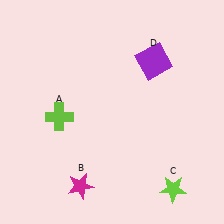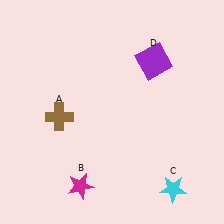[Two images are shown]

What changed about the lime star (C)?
In Image 1, C is lime. In Image 2, it changed to cyan.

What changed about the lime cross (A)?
In Image 1, A is lime. In Image 2, it changed to brown.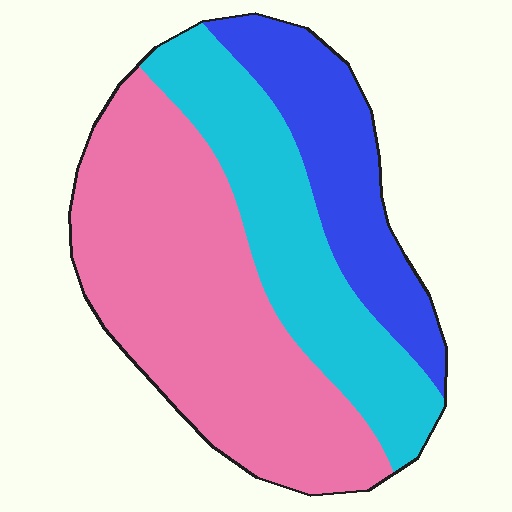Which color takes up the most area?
Pink, at roughly 50%.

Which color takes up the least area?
Blue, at roughly 20%.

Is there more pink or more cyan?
Pink.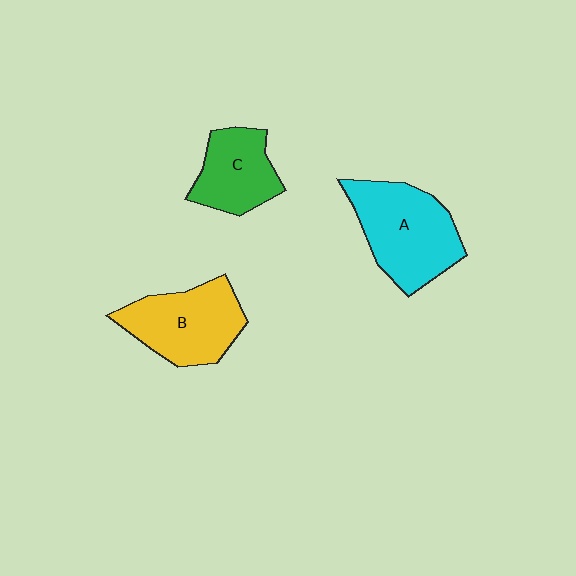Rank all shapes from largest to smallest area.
From largest to smallest: A (cyan), B (yellow), C (green).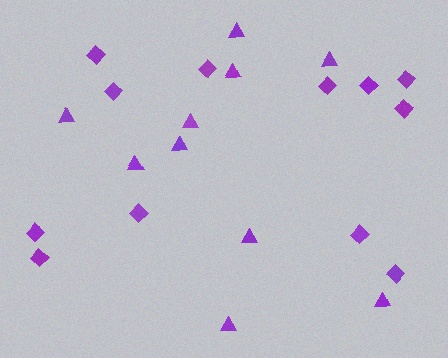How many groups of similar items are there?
There are 2 groups: one group of diamonds (12) and one group of triangles (10).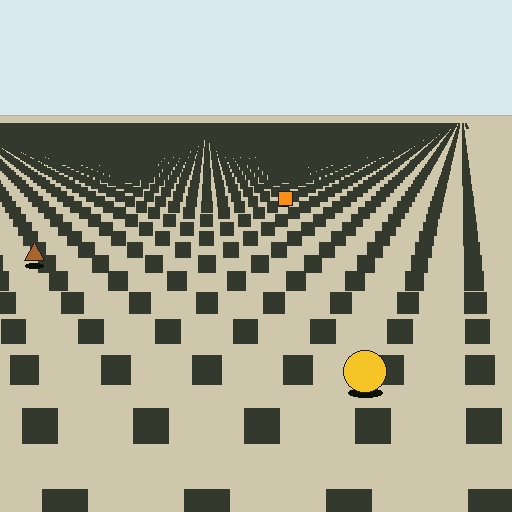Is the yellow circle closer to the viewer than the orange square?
Yes. The yellow circle is closer — you can tell from the texture gradient: the ground texture is coarser near it.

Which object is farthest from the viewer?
The orange square is farthest from the viewer. It appears smaller and the ground texture around it is denser.